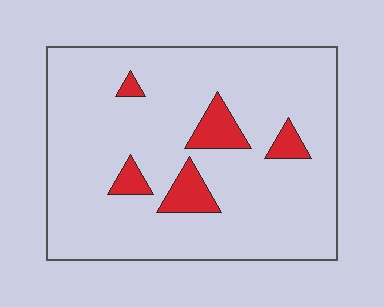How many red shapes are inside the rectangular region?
5.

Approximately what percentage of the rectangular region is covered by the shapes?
Approximately 10%.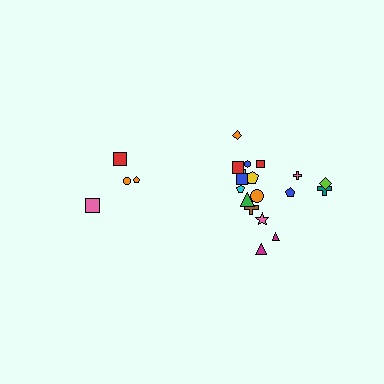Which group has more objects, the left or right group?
The right group.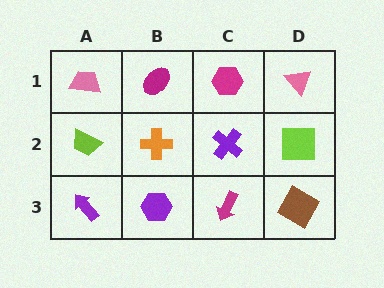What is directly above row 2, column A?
A pink trapezoid.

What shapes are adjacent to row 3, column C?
A purple cross (row 2, column C), a purple hexagon (row 3, column B), a brown diamond (row 3, column D).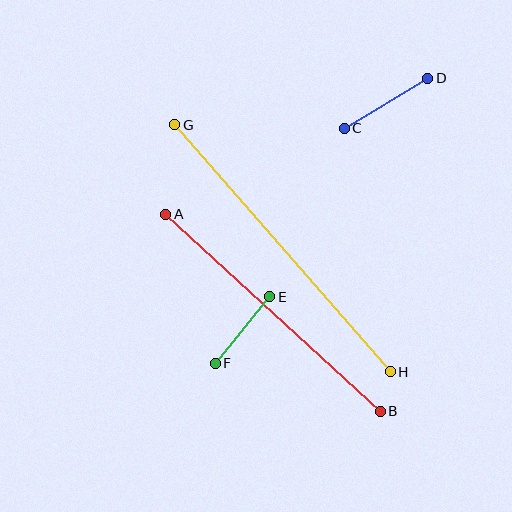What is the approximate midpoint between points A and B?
The midpoint is at approximately (273, 313) pixels.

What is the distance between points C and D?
The distance is approximately 97 pixels.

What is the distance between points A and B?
The distance is approximately 291 pixels.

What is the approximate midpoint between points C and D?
The midpoint is at approximately (386, 103) pixels.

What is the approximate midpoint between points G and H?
The midpoint is at approximately (283, 248) pixels.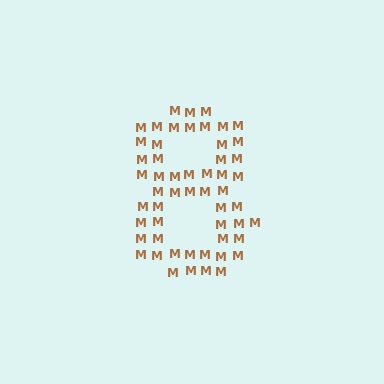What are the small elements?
The small elements are letter M's.